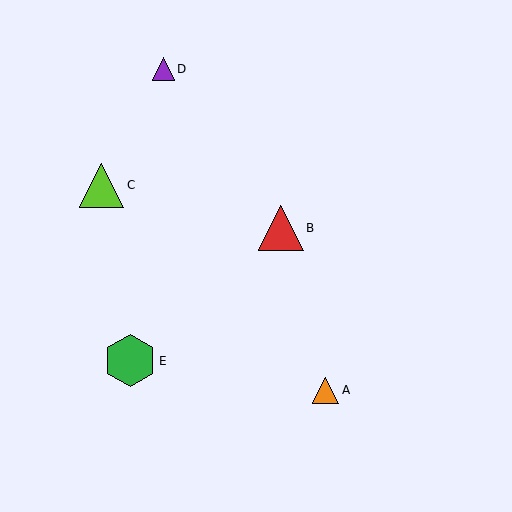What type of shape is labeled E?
Shape E is a green hexagon.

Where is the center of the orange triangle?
The center of the orange triangle is at (325, 390).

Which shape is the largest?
The green hexagon (labeled E) is the largest.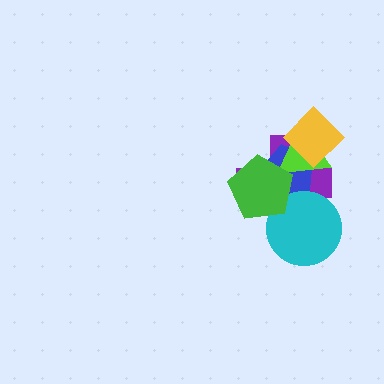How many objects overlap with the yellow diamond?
3 objects overlap with the yellow diamond.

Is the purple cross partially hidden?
Yes, it is partially covered by another shape.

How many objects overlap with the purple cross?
5 objects overlap with the purple cross.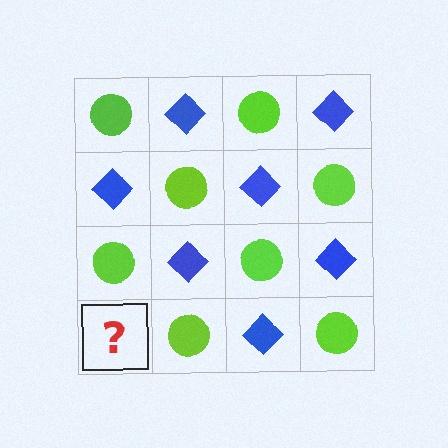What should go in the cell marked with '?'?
The missing cell should contain a blue diamond.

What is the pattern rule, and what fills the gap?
The rule is that it alternates lime circle and blue diamond in a checkerboard pattern. The gap should be filled with a blue diamond.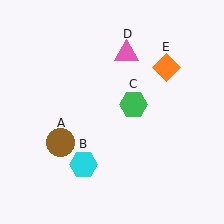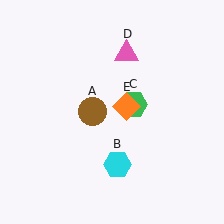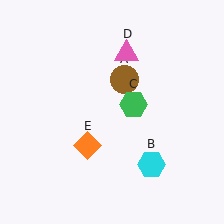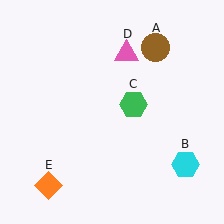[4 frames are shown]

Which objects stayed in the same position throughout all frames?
Green hexagon (object C) and pink triangle (object D) remained stationary.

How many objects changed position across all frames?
3 objects changed position: brown circle (object A), cyan hexagon (object B), orange diamond (object E).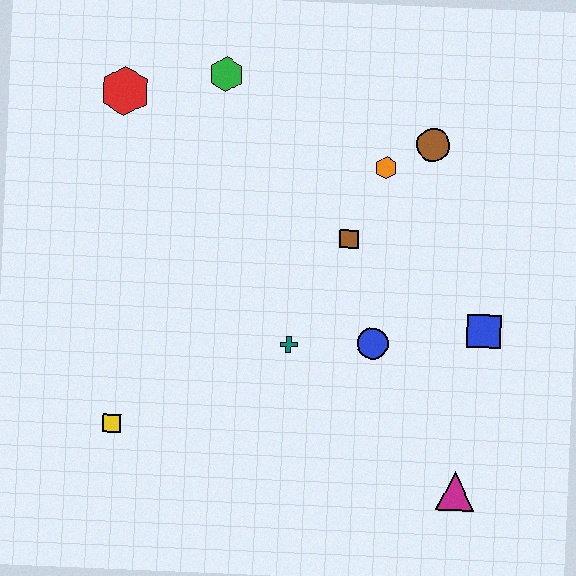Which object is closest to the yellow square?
The teal cross is closest to the yellow square.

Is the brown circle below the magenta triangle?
No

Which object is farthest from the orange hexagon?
The yellow square is farthest from the orange hexagon.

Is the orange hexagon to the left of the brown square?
No